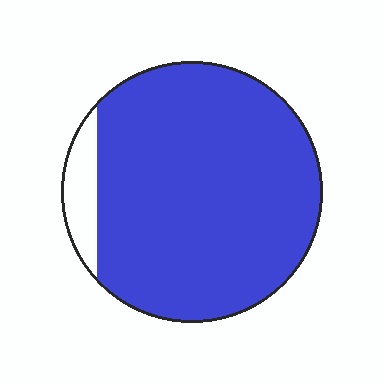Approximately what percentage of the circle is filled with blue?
Approximately 90%.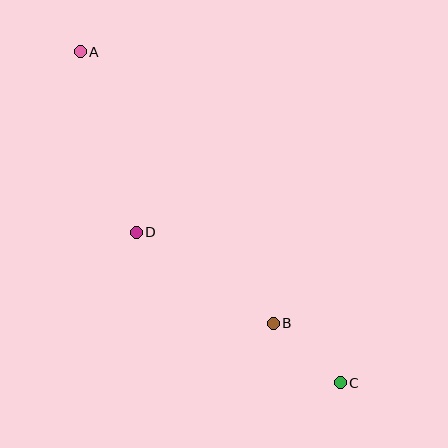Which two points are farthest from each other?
Points A and C are farthest from each other.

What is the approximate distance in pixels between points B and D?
The distance between B and D is approximately 164 pixels.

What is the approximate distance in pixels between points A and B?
The distance between A and B is approximately 333 pixels.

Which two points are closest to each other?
Points B and C are closest to each other.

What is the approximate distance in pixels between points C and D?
The distance between C and D is approximately 253 pixels.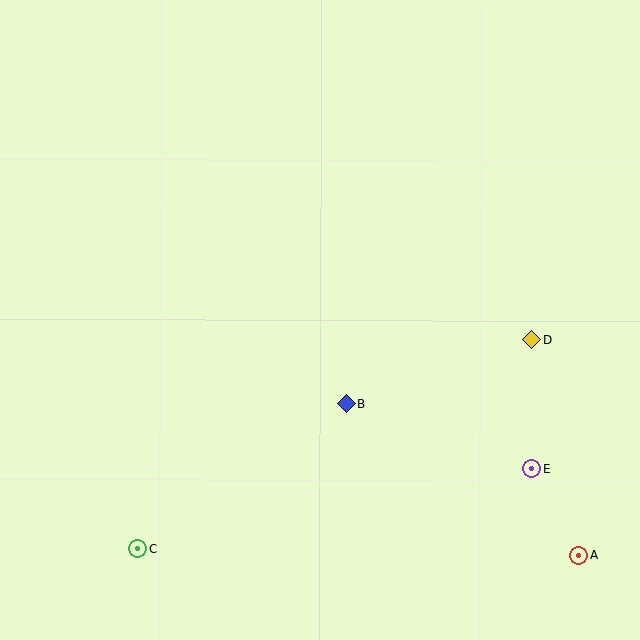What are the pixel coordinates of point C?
Point C is at (138, 549).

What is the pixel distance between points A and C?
The distance between A and C is 441 pixels.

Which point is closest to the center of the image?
Point B at (346, 404) is closest to the center.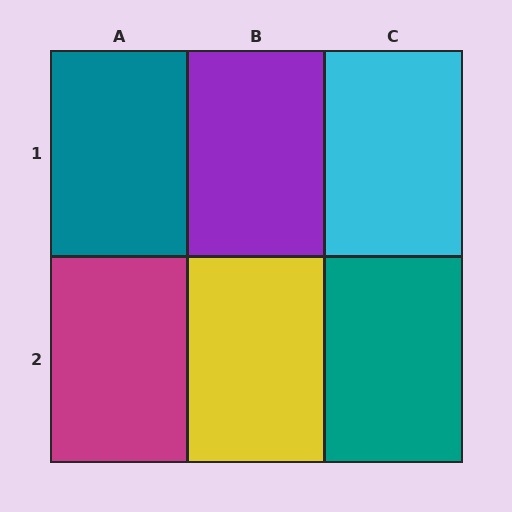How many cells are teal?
2 cells are teal.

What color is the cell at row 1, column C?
Cyan.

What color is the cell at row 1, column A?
Teal.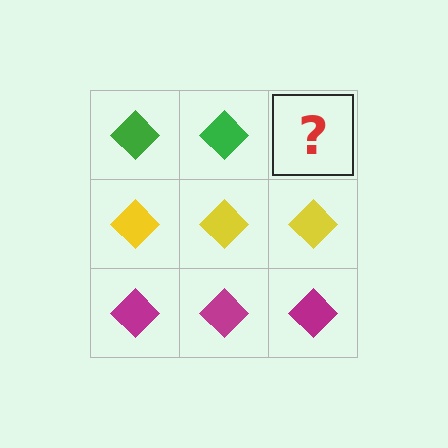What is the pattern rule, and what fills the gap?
The rule is that each row has a consistent color. The gap should be filled with a green diamond.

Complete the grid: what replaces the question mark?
The question mark should be replaced with a green diamond.